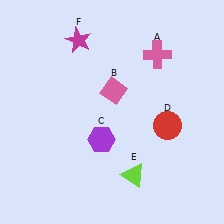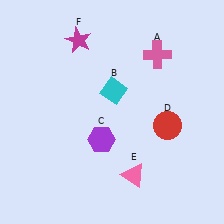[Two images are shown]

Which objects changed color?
B changed from pink to cyan. E changed from lime to pink.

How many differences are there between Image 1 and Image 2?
There are 2 differences between the two images.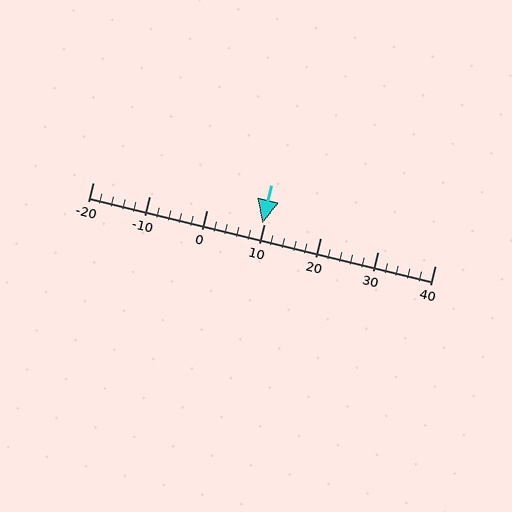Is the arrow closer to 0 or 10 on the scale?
The arrow is closer to 10.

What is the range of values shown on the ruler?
The ruler shows values from -20 to 40.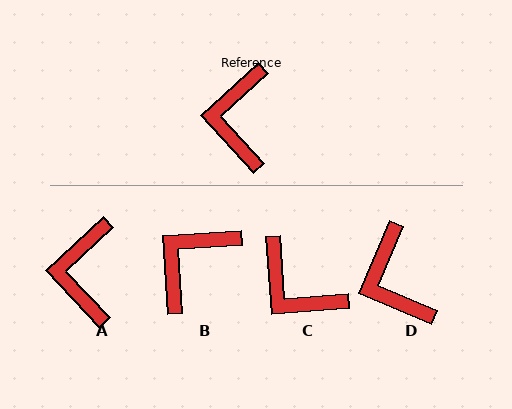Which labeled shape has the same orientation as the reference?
A.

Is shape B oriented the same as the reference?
No, it is off by about 39 degrees.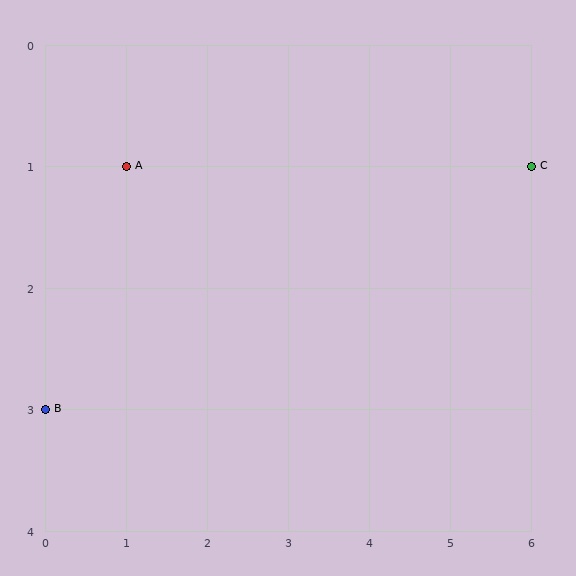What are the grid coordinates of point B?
Point B is at grid coordinates (0, 3).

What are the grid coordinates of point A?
Point A is at grid coordinates (1, 1).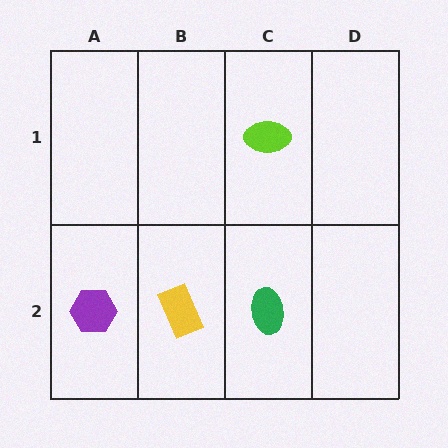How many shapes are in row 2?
3 shapes.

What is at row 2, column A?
A purple hexagon.